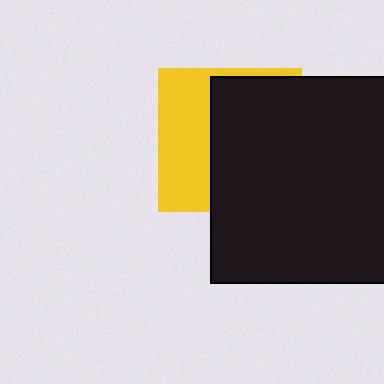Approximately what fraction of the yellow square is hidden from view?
Roughly 60% of the yellow square is hidden behind the black square.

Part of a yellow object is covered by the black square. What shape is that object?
It is a square.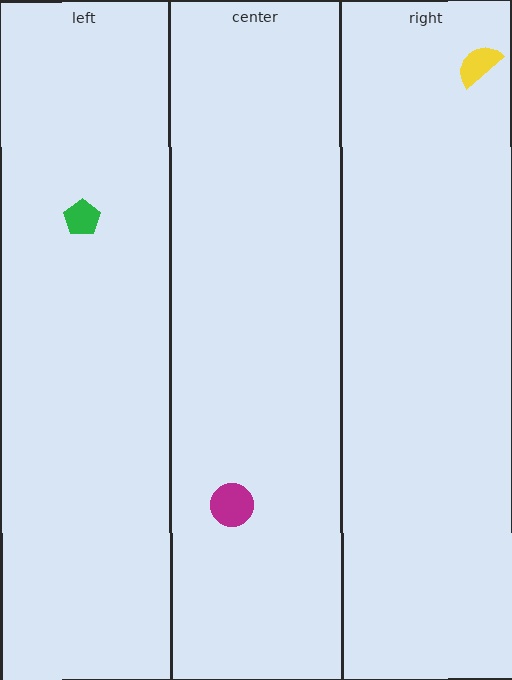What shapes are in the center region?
The magenta circle.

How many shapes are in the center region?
1.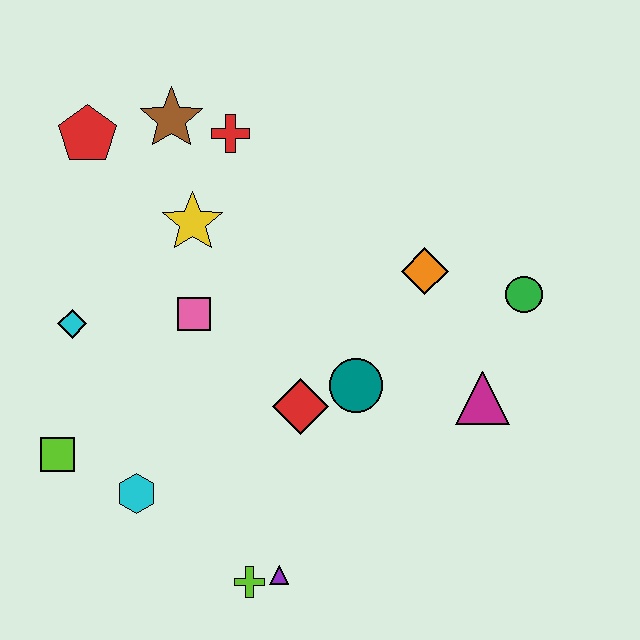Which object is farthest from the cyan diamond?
The green circle is farthest from the cyan diamond.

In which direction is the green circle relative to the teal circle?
The green circle is to the right of the teal circle.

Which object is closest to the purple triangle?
The lime cross is closest to the purple triangle.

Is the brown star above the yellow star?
Yes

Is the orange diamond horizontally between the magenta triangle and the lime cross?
Yes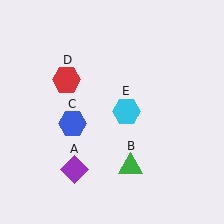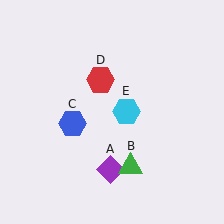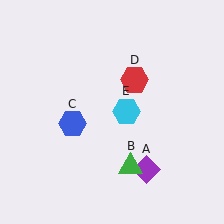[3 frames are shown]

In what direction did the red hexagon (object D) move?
The red hexagon (object D) moved right.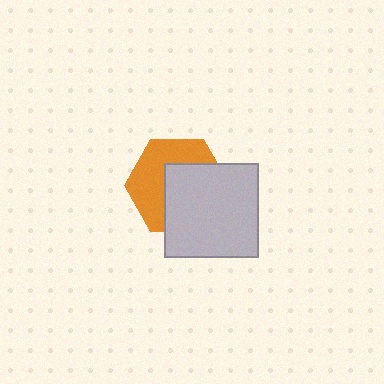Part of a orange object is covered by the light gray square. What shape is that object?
It is a hexagon.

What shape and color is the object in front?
The object in front is a light gray square.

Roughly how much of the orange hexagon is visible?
About half of it is visible (roughly 48%).